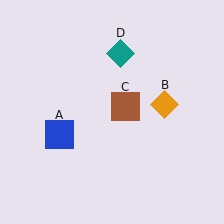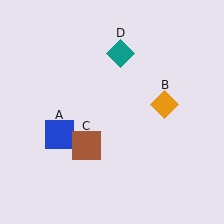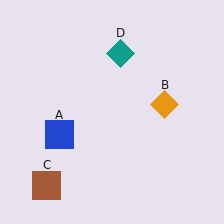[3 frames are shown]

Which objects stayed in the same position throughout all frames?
Blue square (object A) and orange diamond (object B) and teal diamond (object D) remained stationary.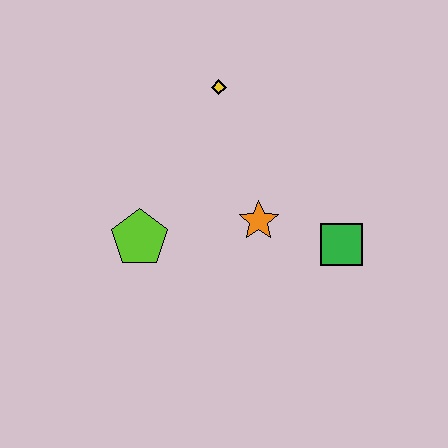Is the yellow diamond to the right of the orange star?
No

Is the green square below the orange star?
Yes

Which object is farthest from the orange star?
The yellow diamond is farthest from the orange star.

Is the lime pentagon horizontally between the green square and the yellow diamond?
No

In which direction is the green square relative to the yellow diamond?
The green square is below the yellow diamond.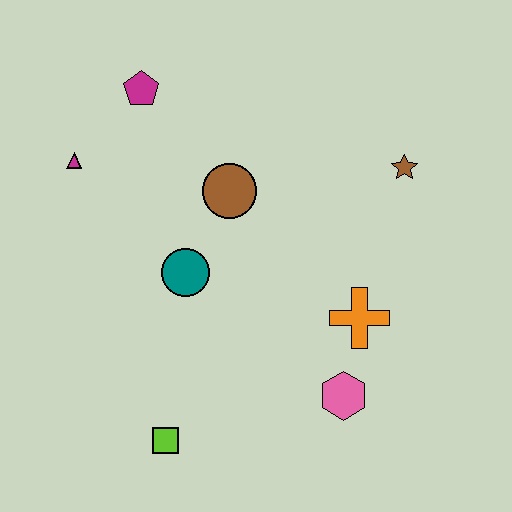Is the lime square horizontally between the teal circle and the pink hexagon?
No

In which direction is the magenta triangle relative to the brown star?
The magenta triangle is to the left of the brown star.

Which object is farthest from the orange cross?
The magenta triangle is farthest from the orange cross.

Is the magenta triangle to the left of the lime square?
Yes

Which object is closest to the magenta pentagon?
The magenta triangle is closest to the magenta pentagon.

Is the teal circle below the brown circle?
Yes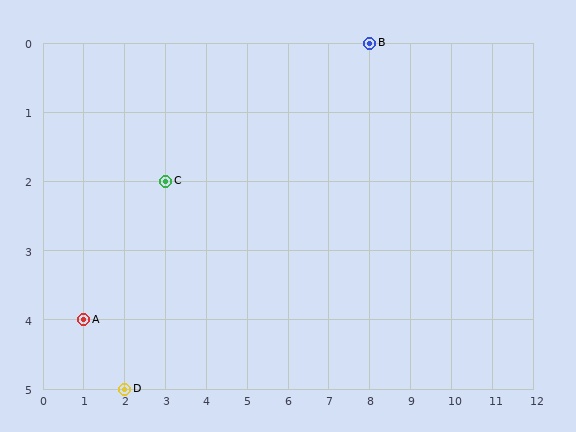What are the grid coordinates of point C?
Point C is at grid coordinates (3, 2).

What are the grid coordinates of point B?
Point B is at grid coordinates (8, 0).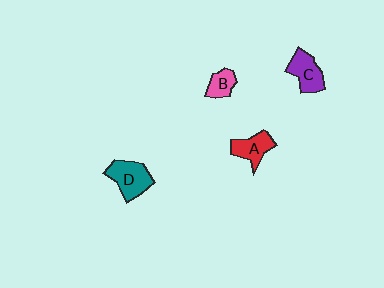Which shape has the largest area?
Shape D (teal).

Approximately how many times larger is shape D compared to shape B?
Approximately 1.9 times.